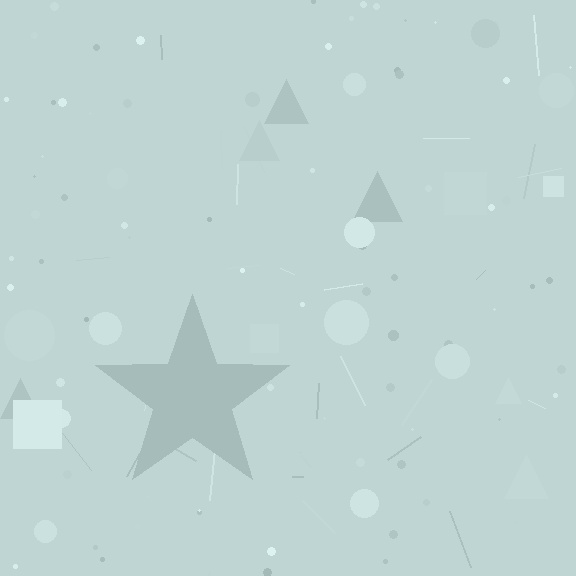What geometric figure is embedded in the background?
A star is embedded in the background.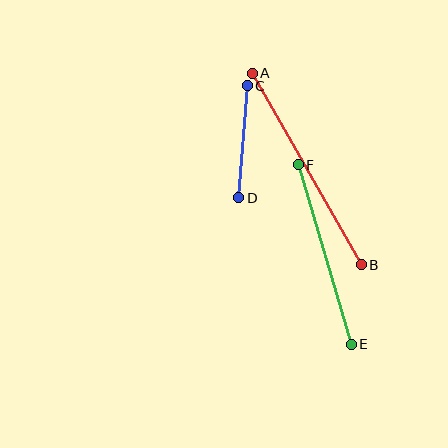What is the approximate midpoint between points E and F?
The midpoint is at approximately (325, 255) pixels.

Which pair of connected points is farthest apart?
Points A and B are farthest apart.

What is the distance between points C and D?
The distance is approximately 112 pixels.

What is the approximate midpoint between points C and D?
The midpoint is at approximately (243, 142) pixels.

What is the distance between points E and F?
The distance is approximately 187 pixels.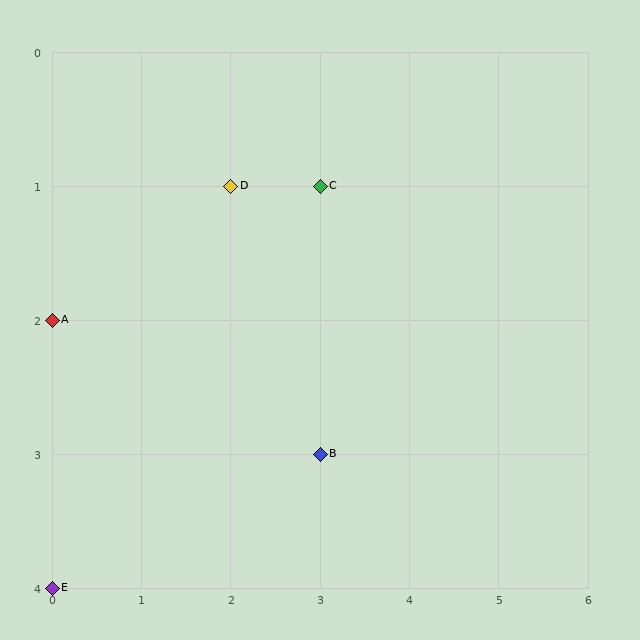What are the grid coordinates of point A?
Point A is at grid coordinates (0, 2).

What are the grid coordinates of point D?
Point D is at grid coordinates (2, 1).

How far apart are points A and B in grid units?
Points A and B are 3 columns and 1 row apart (about 3.2 grid units diagonally).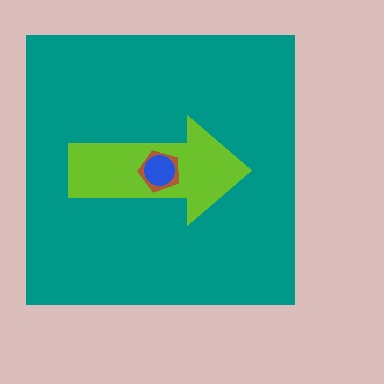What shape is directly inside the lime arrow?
The brown pentagon.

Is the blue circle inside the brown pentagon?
Yes.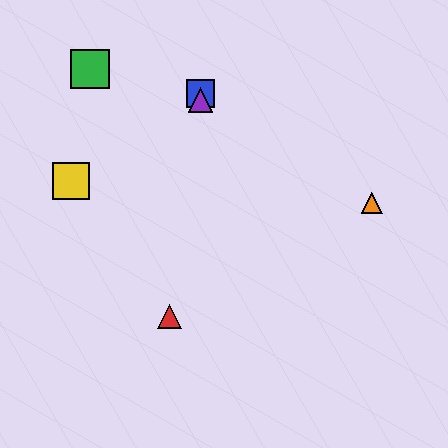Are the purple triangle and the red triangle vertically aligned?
No, the purple triangle is at x≈200 and the red triangle is at x≈170.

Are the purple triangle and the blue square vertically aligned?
Yes, both are at x≈200.